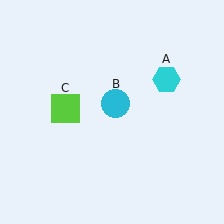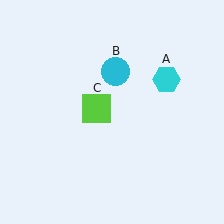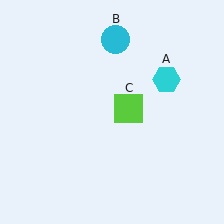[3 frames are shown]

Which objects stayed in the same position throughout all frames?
Cyan hexagon (object A) remained stationary.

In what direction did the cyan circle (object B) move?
The cyan circle (object B) moved up.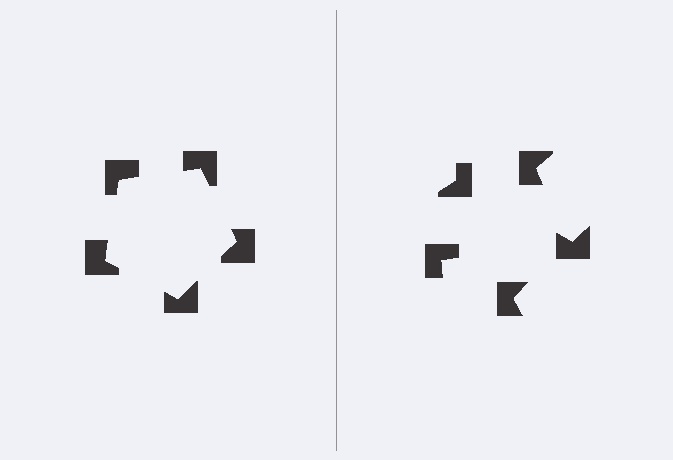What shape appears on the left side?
An illusory pentagon.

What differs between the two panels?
The notched squares are positioned identically on both sides; only the wedge orientations differ. On the left they align to a pentagon; on the right they are misaligned.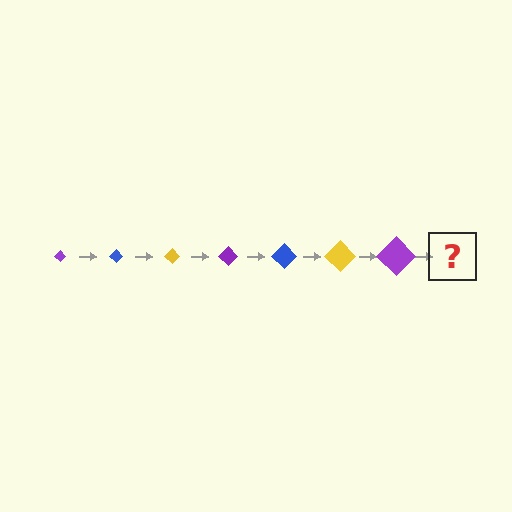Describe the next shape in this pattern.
It should be a blue diamond, larger than the previous one.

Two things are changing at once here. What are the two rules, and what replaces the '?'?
The two rules are that the diamond grows larger each step and the color cycles through purple, blue, and yellow. The '?' should be a blue diamond, larger than the previous one.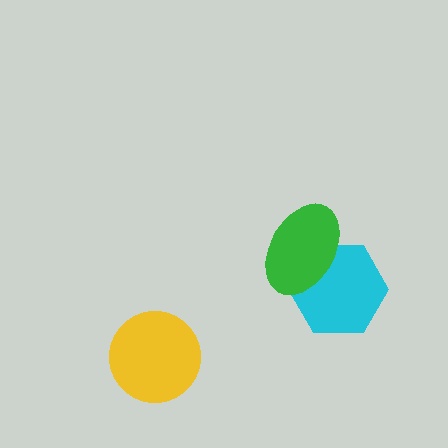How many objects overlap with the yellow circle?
0 objects overlap with the yellow circle.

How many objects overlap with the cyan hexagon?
1 object overlaps with the cyan hexagon.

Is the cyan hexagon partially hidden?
Yes, it is partially covered by another shape.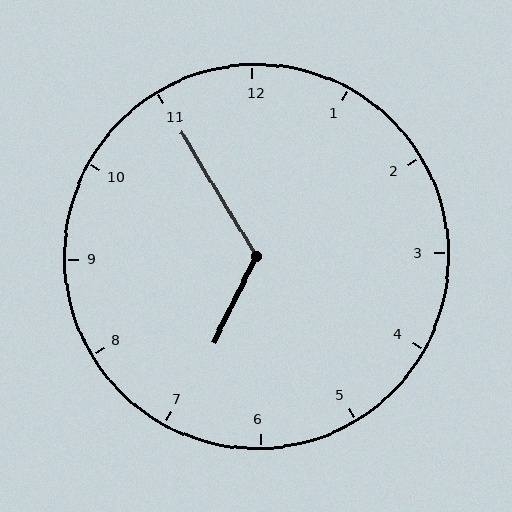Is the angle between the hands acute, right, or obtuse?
It is obtuse.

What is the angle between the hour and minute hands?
Approximately 122 degrees.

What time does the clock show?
6:55.